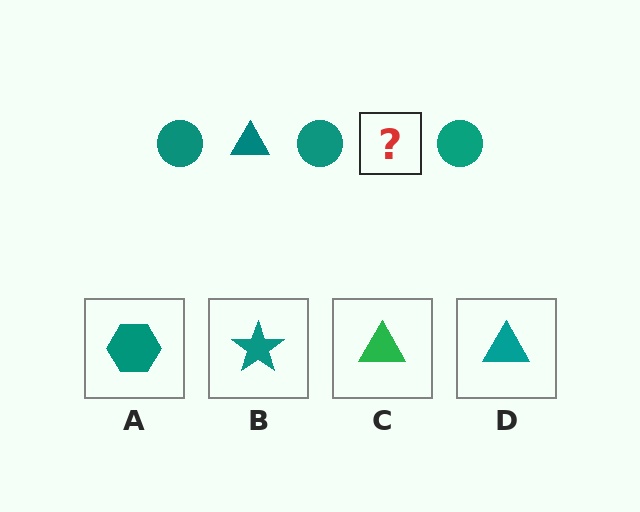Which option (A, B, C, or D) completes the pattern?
D.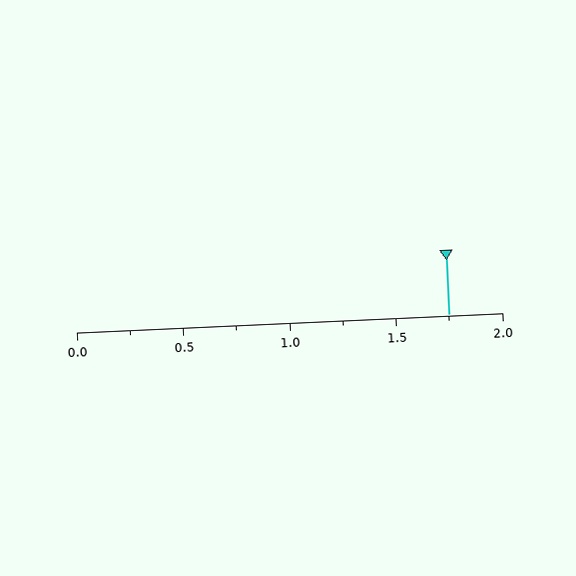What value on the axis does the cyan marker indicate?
The marker indicates approximately 1.75.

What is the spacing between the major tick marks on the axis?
The major ticks are spaced 0.5 apart.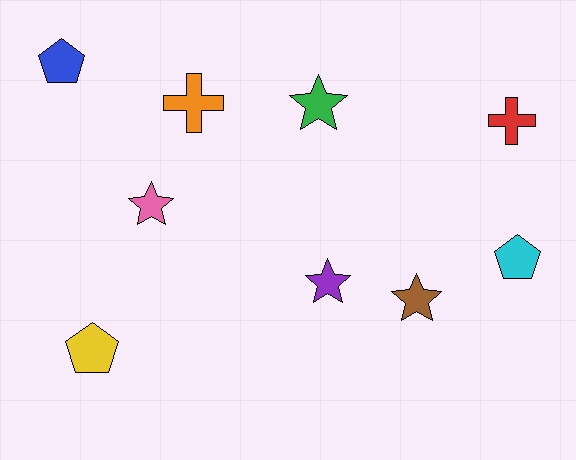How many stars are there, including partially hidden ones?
There are 4 stars.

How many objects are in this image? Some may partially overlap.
There are 9 objects.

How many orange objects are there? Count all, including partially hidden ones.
There is 1 orange object.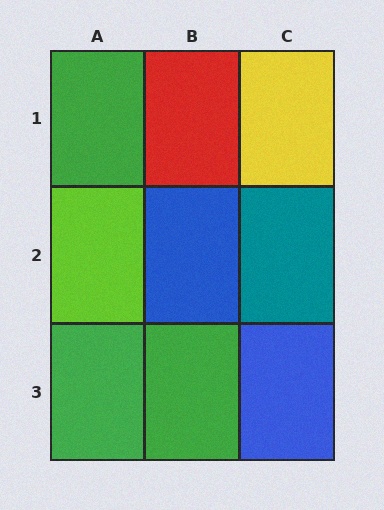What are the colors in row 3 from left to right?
Green, green, blue.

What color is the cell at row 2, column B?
Blue.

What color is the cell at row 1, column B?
Red.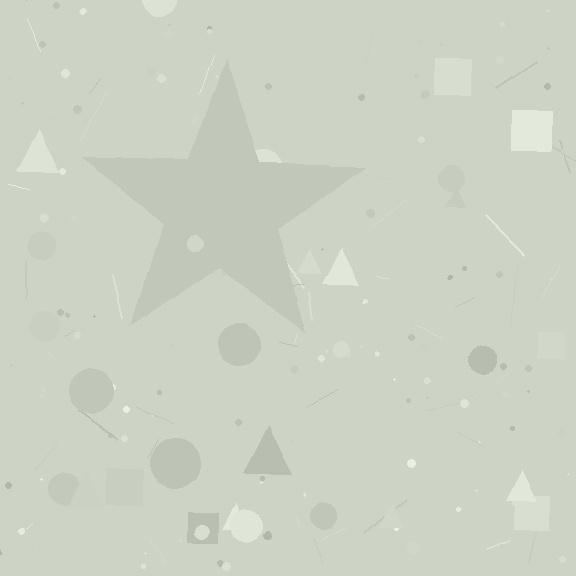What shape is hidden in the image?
A star is hidden in the image.